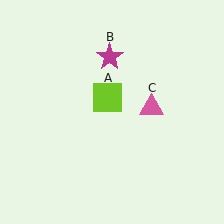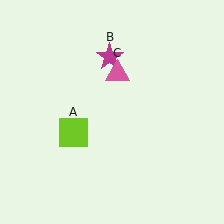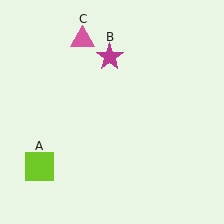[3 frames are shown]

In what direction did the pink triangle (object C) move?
The pink triangle (object C) moved up and to the left.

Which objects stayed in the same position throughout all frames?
Magenta star (object B) remained stationary.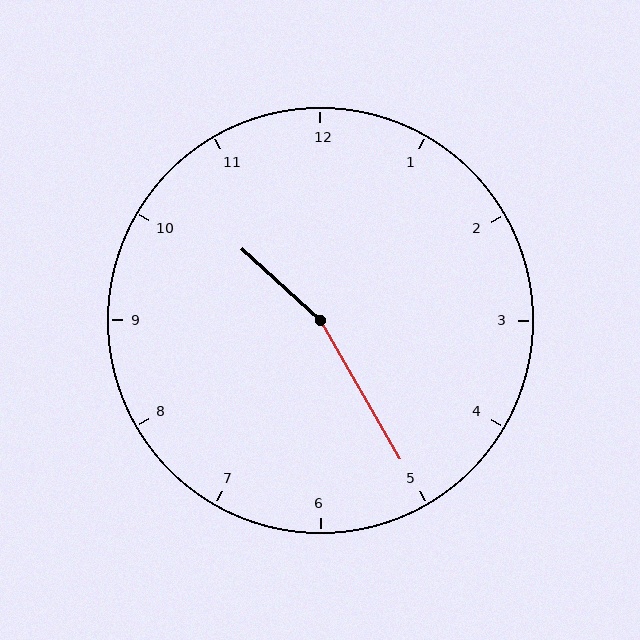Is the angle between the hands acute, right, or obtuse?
It is obtuse.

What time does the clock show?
10:25.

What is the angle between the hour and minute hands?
Approximately 162 degrees.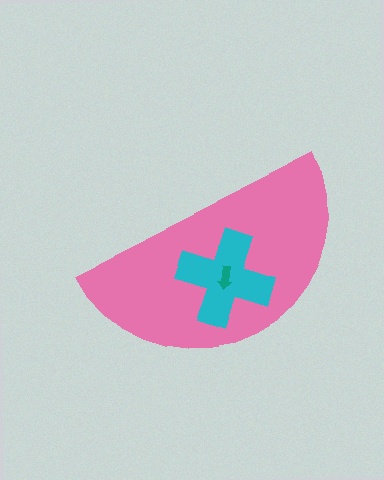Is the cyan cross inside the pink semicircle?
Yes.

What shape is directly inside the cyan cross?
The teal arrow.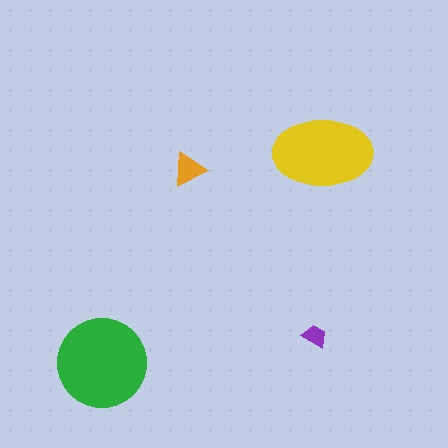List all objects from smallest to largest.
The purple trapezoid, the orange triangle, the yellow ellipse, the green circle.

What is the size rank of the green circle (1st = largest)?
1st.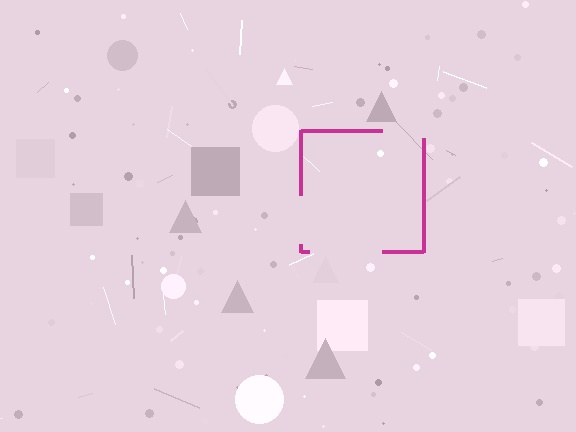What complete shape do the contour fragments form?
The contour fragments form a square.